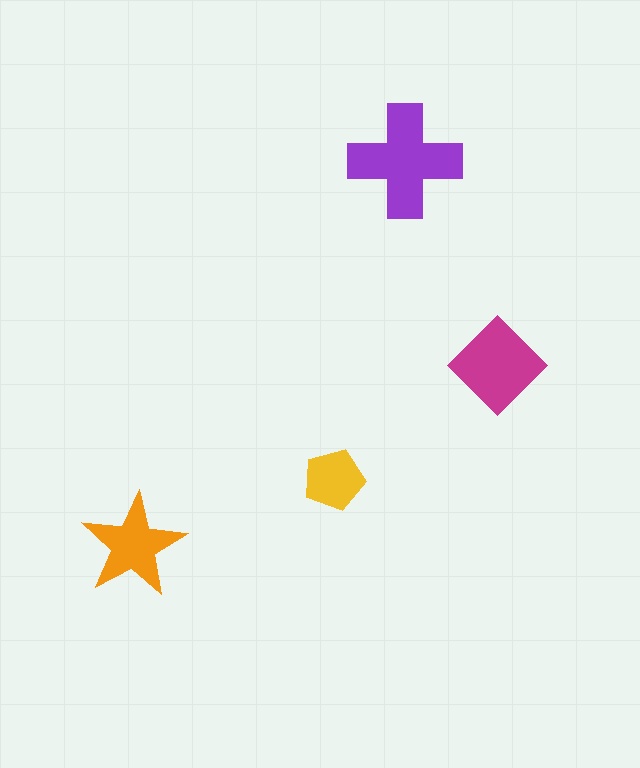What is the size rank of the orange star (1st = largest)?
3rd.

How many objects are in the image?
There are 4 objects in the image.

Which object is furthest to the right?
The magenta diamond is rightmost.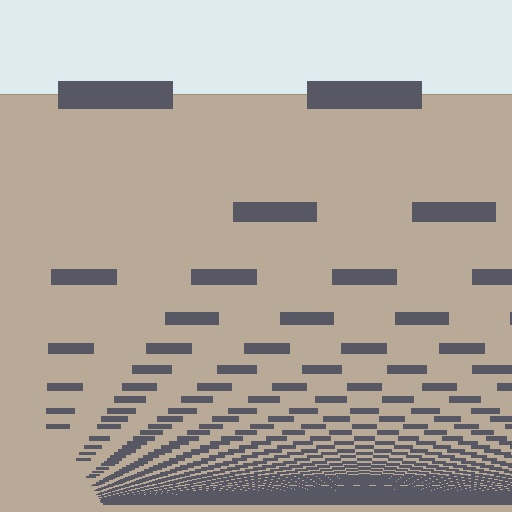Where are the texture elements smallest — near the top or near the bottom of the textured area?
Near the bottom.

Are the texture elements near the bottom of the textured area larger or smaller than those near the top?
Smaller. The gradient is inverted — elements near the bottom are smaller and denser.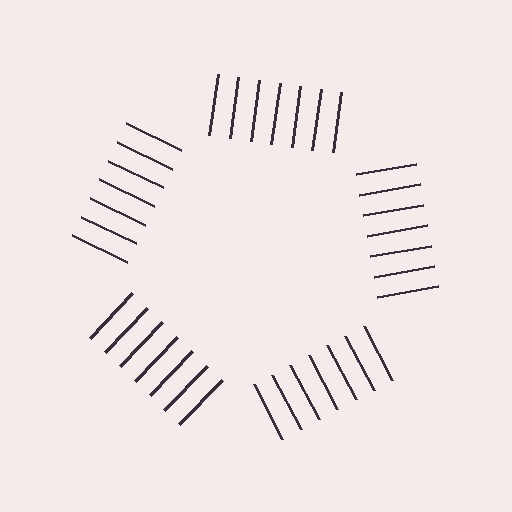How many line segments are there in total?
35 — 7 along each of the 5 edges.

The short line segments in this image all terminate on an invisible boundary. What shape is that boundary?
An illusory pentagon — the line segments terminate on its edges but no continuous stroke is drawn.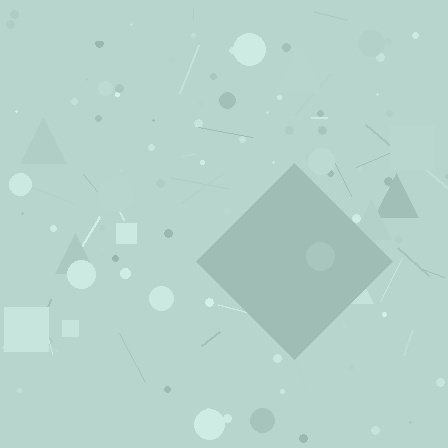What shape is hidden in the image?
A diamond is hidden in the image.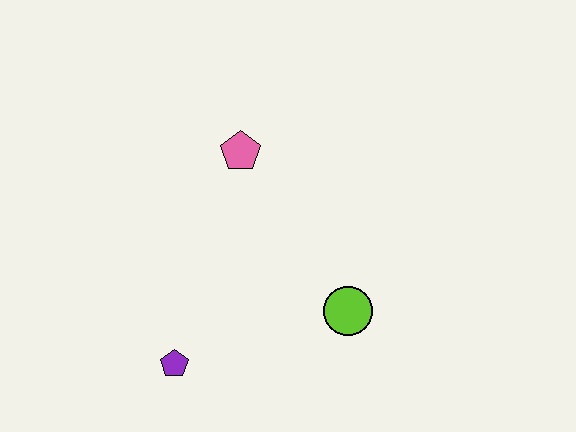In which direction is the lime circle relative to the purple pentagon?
The lime circle is to the right of the purple pentagon.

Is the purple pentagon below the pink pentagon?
Yes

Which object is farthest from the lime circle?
The pink pentagon is farthest from the lime circle.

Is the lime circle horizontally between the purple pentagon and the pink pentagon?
No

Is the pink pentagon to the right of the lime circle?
No